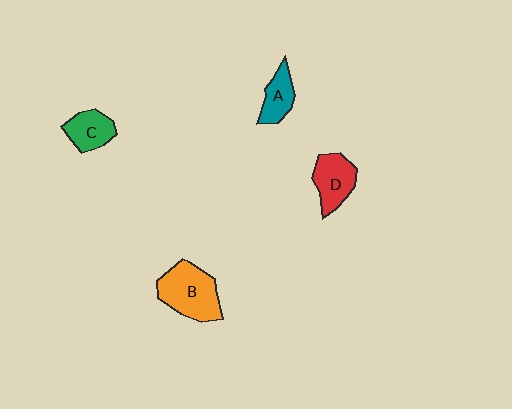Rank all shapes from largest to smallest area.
From largest to smallest: B (orange), D (red), C (green), A (teal).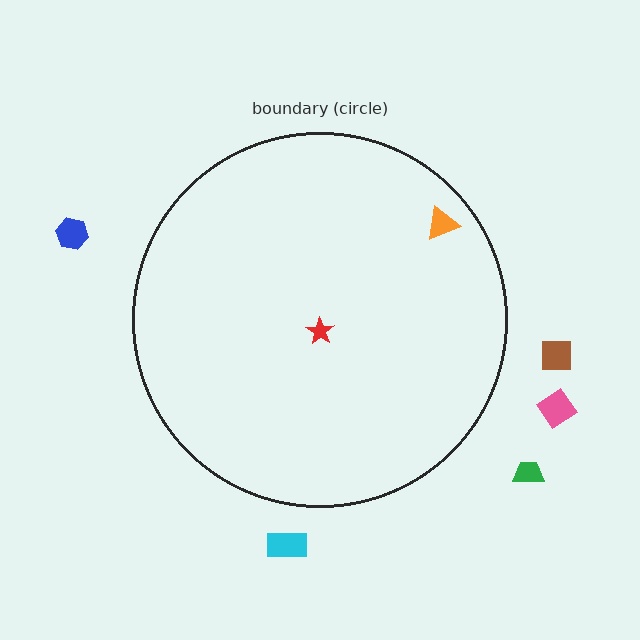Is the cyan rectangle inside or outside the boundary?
Outside.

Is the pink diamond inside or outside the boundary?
Outside.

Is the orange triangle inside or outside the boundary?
Inside.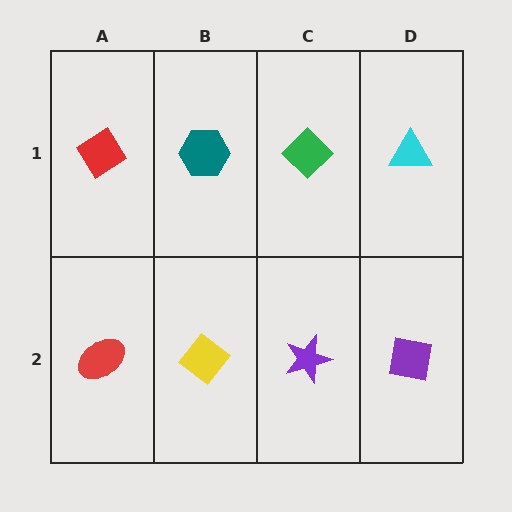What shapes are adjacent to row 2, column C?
A green diamond (row 1, column C), a yellow diamond (row 2, column B), a purple square (row 2, column D).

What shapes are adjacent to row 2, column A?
A red diamond (row 1, column A), a yellow diamond (row 2, column B).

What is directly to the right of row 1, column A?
A teal hexagon.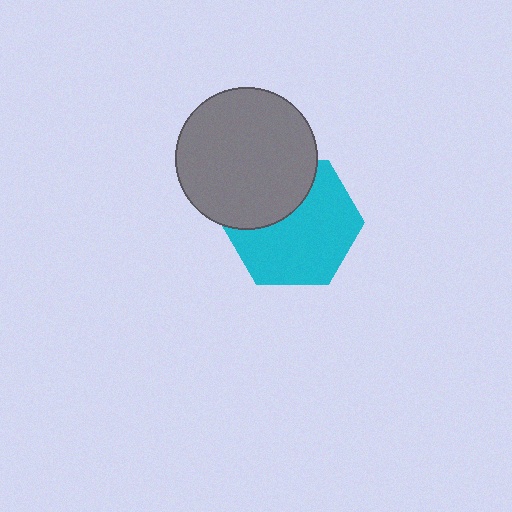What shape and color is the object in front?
The object in front is a gray circle.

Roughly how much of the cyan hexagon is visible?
Most of it is visible (roughly 66%).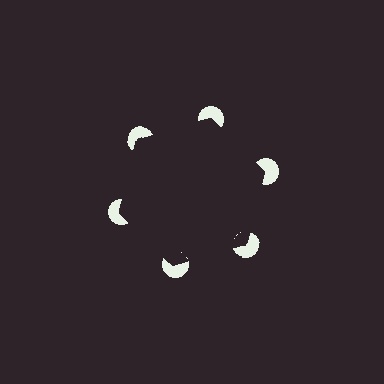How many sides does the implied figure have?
6 sides.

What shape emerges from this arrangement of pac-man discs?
An illusory hexagon — its edges are inferred from the aligned wedge cuts in the pac-man discs, not physically drawn.